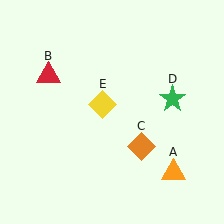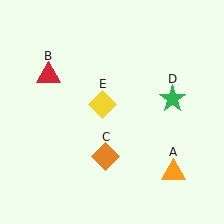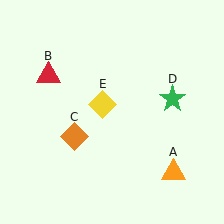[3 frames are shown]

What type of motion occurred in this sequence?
The orange diamond (object C) rotated clockwise around the center of the scene.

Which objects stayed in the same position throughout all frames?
Orange triangle (object A) and red triangle (object B) and green star (object D) and yellow diamond (object E) remained stationary.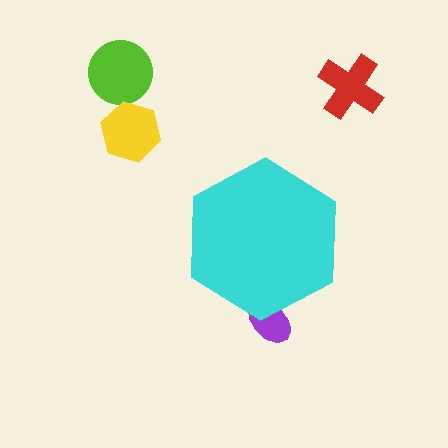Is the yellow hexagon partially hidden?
No, the yellow hexagon is fully visible.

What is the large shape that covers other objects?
A cyan hexagon.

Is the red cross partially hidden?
No, the red cross is fully visible.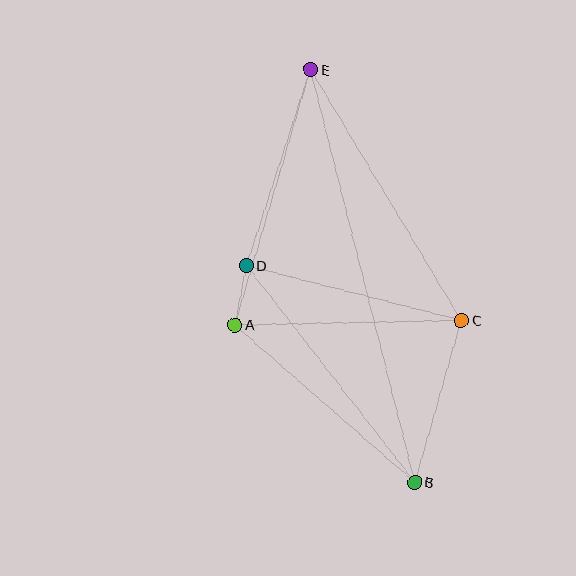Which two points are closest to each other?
Points A and D are closest to each other.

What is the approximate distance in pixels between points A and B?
The distance between A and B is approximately 239 pixels.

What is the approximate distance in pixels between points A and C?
The distance between A and C is approximately 227 pixels.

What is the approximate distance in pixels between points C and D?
The distance between C and D is approximately 222 pixels.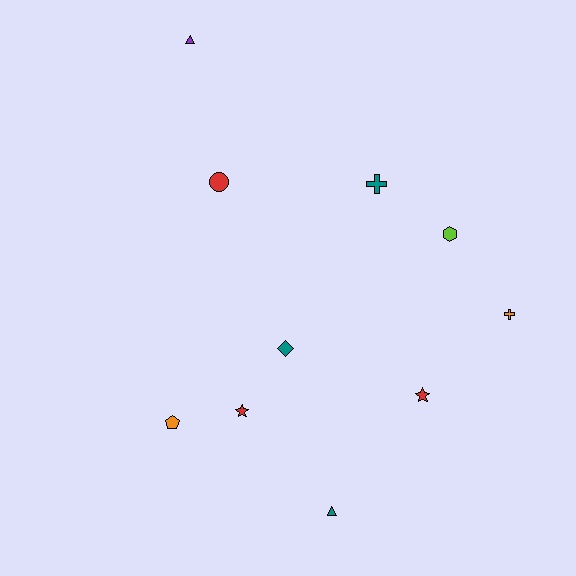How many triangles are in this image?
There are 2 triangles.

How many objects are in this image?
There are 10 objects.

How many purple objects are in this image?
There is 1 purple object.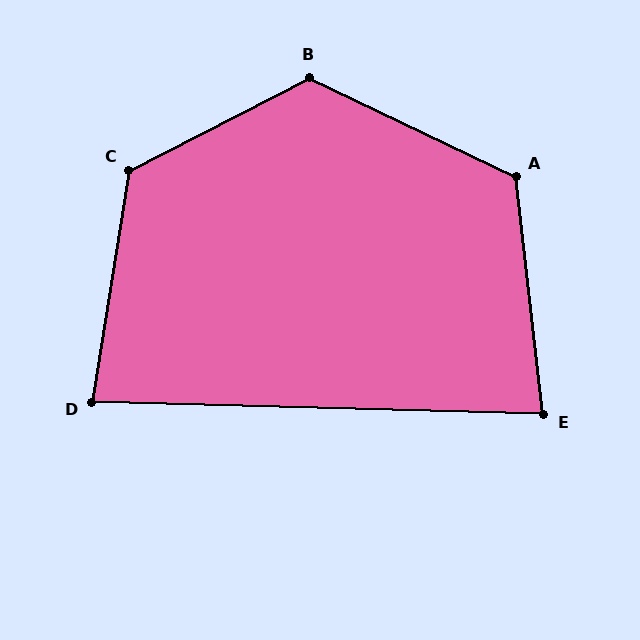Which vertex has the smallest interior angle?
E, at approximately 82 degrees.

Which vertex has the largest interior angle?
B, at approximately 127 degrees.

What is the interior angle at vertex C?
Approximately 126 degrees (obtuse).